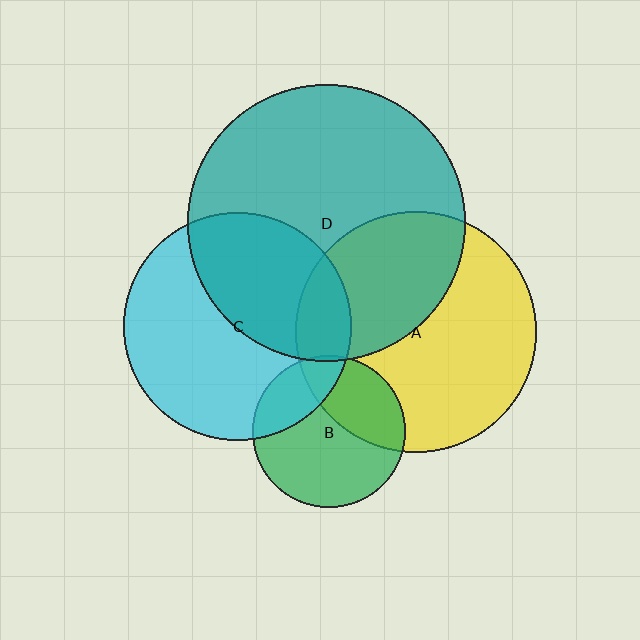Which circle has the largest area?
Circle D (teal).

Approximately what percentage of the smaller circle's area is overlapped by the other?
Approximately 25%.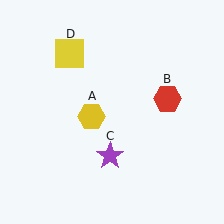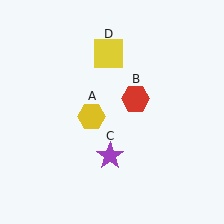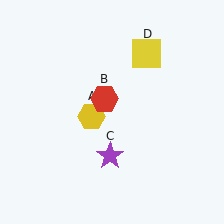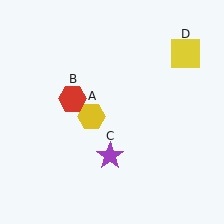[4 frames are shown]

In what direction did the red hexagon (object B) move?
The red hexagon (object B) moved left.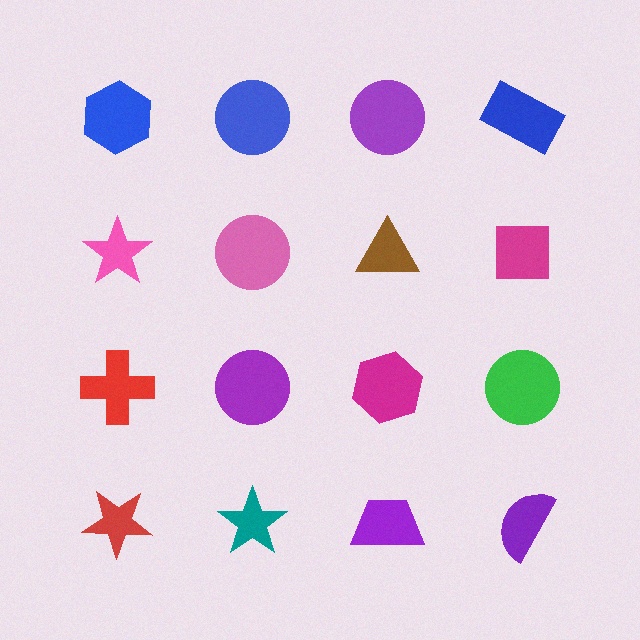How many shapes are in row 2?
4 shapes.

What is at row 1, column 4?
A blue rectangle.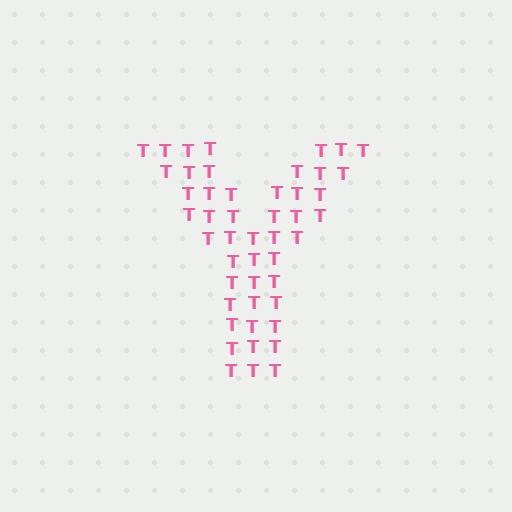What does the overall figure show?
The overall figure shows the letter Y.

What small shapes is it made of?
It is made of small letter T's.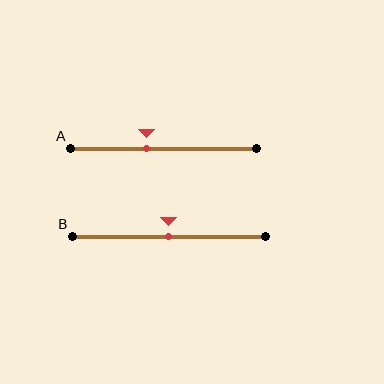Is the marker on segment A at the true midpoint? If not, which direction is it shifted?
No, the marker on segment A is shifted to the left by about 9% of the segment length.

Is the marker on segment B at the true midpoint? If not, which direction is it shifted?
Yes, the marker on segment B is at the true midpoint.